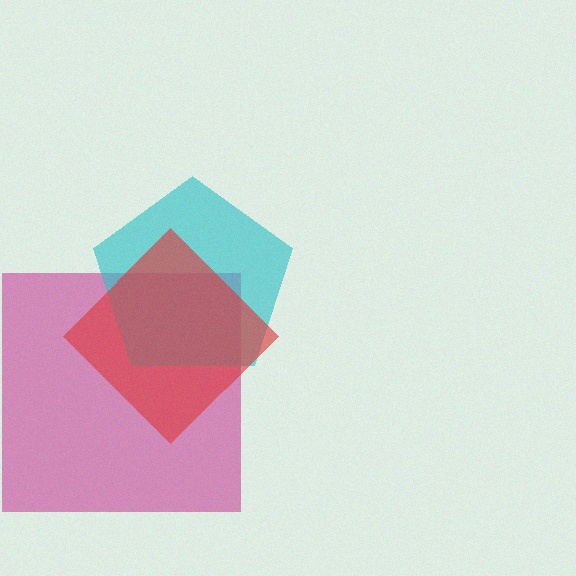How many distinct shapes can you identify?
There are 3 distinct shapes: a magenta square, a cyan pentagon, a red diamond.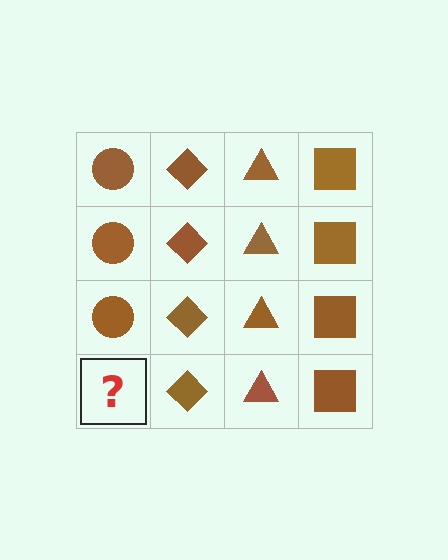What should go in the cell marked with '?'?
The missing cell should contain a brown circle.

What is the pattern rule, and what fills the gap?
The rule is that each column has a consistent shape. The gap should be filled with a brown circle.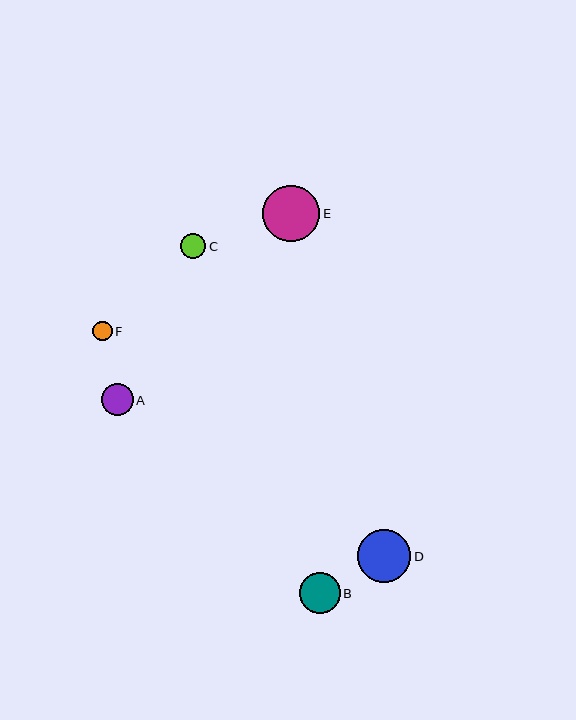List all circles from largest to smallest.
From largest to smallest: E, D, B, A, C, F.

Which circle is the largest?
Circle E is the largest with a size of approximately 57 pixels.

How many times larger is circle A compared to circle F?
Circle A is approximately 1.6 times the size of circle F.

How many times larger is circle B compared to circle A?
Circle B is approximately 1.3 times the size of circle A.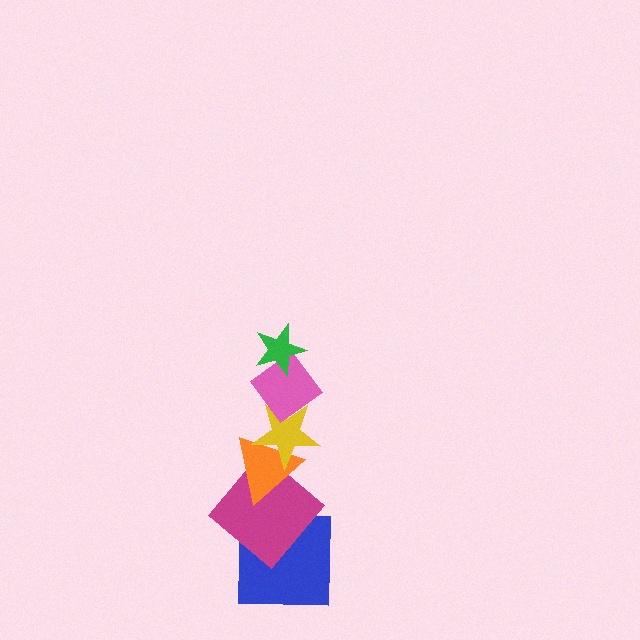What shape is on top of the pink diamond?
The green star is on top of the pink diamond.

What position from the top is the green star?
The green star is 1st from the top.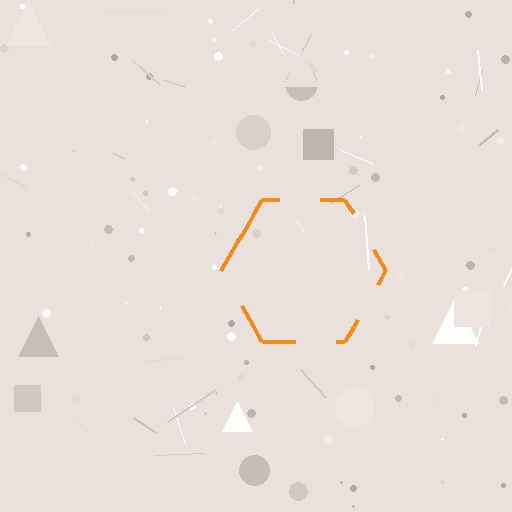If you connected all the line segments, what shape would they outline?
They would outline a hexagon.